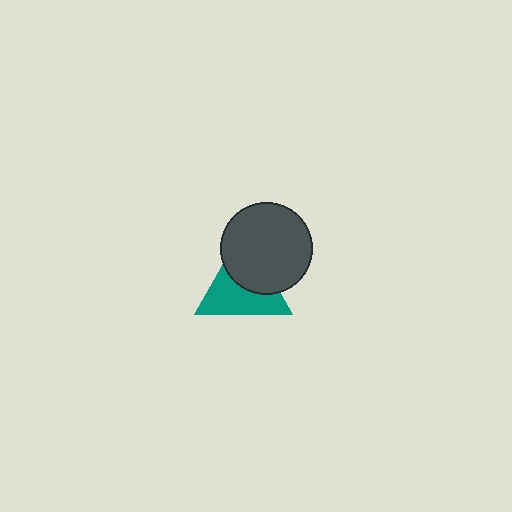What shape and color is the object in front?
The object in front is a dark gray circle.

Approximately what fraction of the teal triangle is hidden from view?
Roughly 44% of the teal triangle is hidden behind the dark gray circle.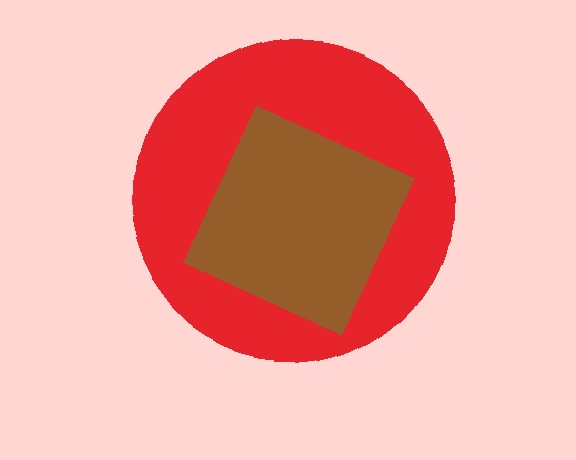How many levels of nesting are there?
2.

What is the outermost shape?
The red circle.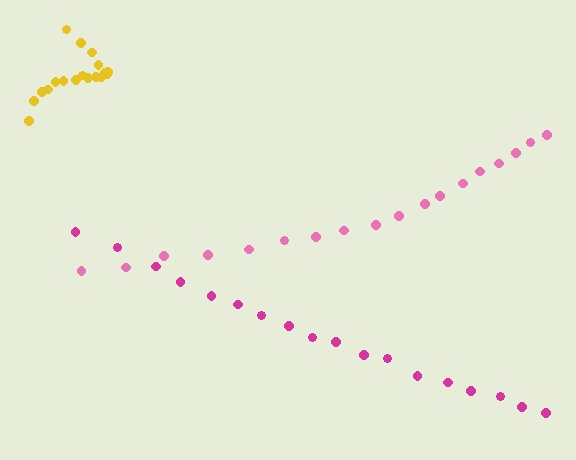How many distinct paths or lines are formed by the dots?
There are 3 distinct paths.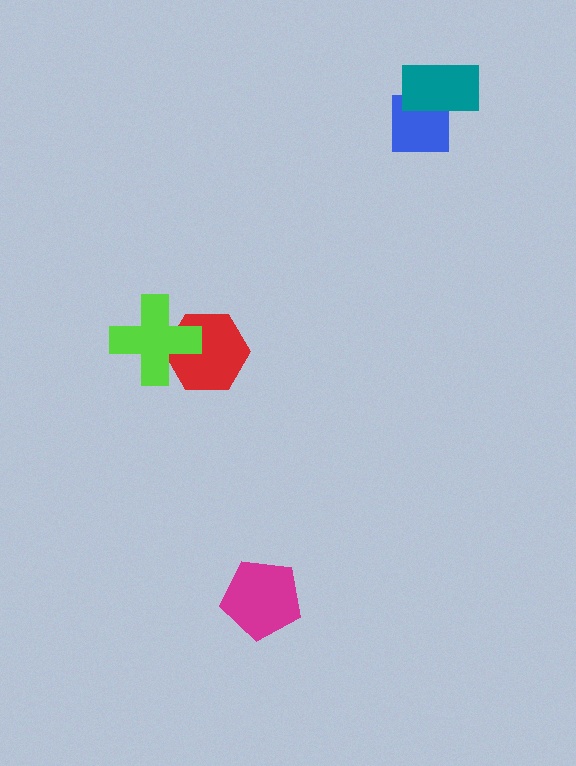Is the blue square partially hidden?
Yes, it is partially covered by another shape.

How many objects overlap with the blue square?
1 object overlaps with the blue square.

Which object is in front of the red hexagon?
The lime cross is in front of the red hexagon.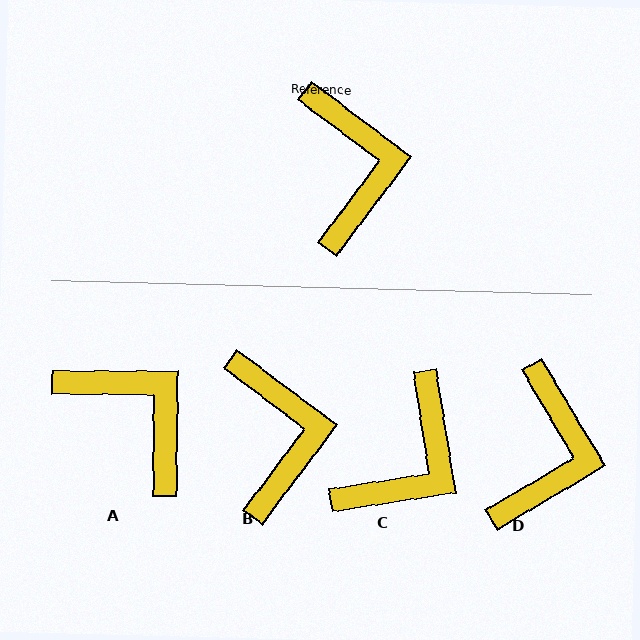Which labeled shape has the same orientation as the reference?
B.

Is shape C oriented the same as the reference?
No, it is off by about 44 degrees.